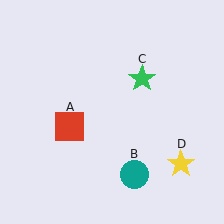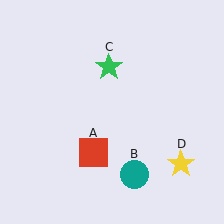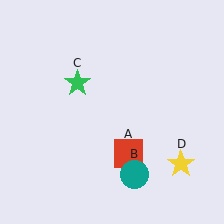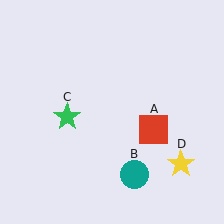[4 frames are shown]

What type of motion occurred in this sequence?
The red square (object A), green star (object C) rotated counterclockwise around the center of the scene.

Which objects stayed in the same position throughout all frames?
Teal circle (object B) and yellow star (object D) remained stationary.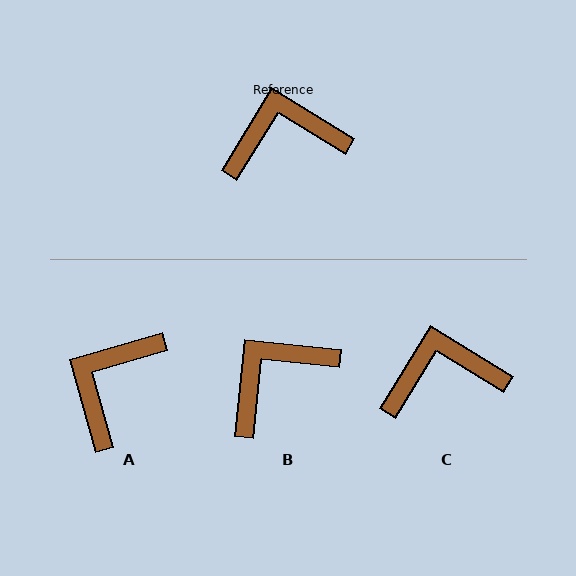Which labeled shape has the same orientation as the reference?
C.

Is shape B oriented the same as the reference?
No, it is off by about 26 degrees.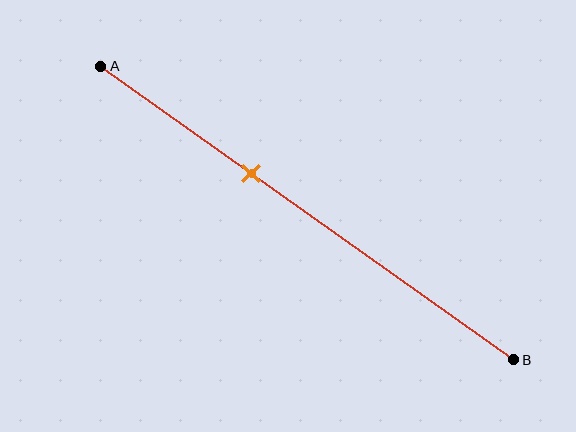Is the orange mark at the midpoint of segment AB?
No, the mark is at about 35% from A, not at the 50% midpoint.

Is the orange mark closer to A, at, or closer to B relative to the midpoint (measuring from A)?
The orange mark is closer to point A than the midpoint of segment AB.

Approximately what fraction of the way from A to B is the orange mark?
The orange mark is approximately 35% of the way from A to B.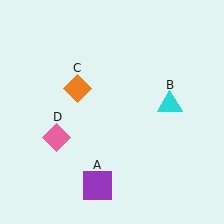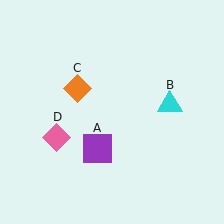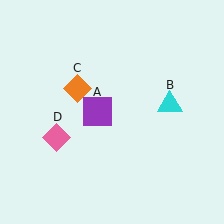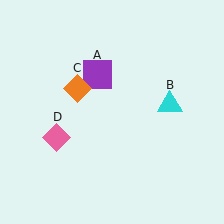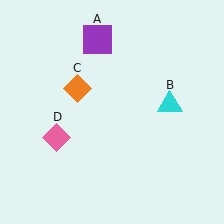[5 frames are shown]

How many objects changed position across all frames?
1 object changed position: purple square (object A).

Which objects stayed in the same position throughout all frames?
Cyan triangle (object B) and orange diamond (object C) and pink diamond (object D) remained stationary.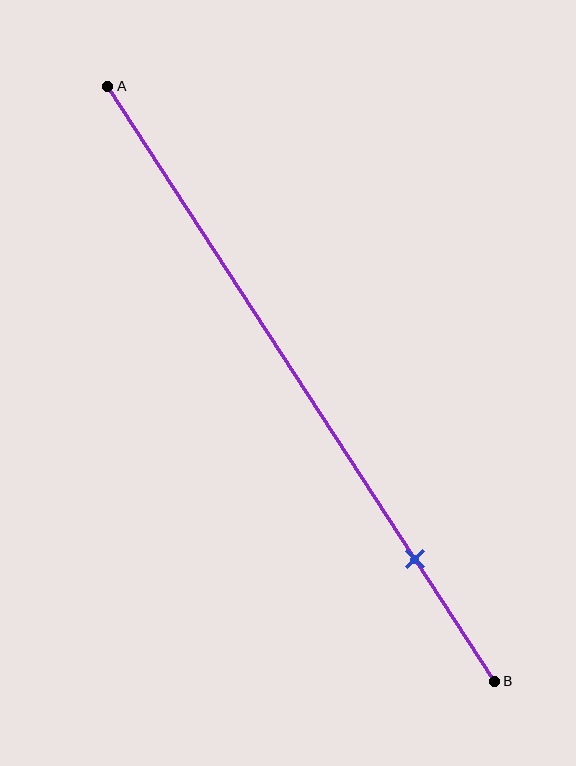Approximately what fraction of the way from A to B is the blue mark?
The blue mark is approximately 80% of the way from A to B.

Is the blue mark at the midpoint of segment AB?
No, the mark is at about 80% from A, not at the 50% midpoint.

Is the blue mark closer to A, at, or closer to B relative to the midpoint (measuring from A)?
The blue mark is closer to point B than the midpoint of segment AB.